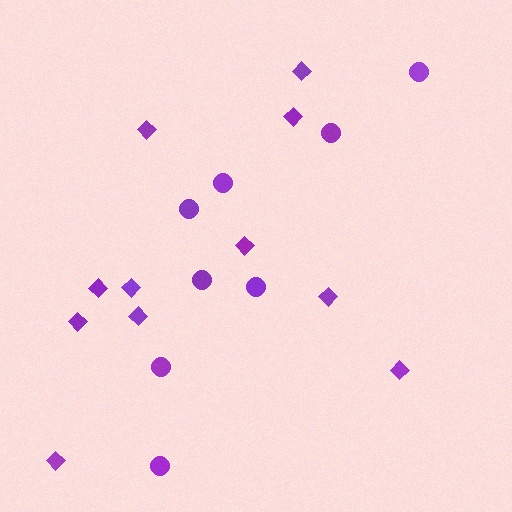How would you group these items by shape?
There are 2 groups: one group of circles (8) and one group of diamonds (11).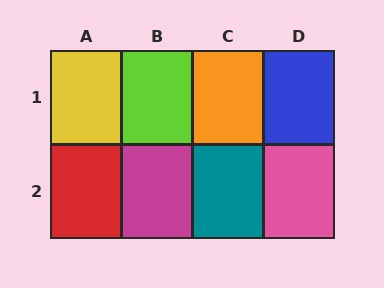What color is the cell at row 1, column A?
Yellow.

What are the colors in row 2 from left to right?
Red, magenta, teal, pink.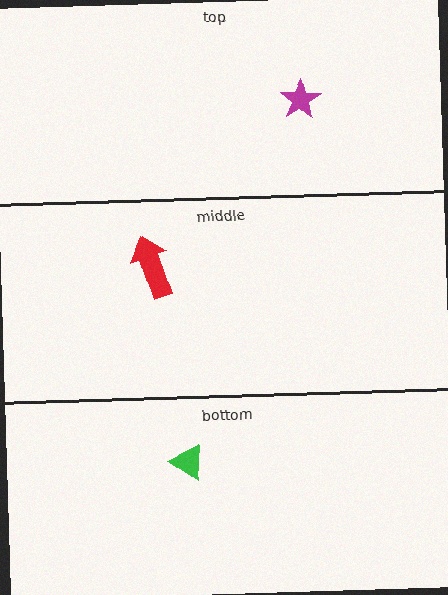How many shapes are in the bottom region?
1.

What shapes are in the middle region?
The red arrow.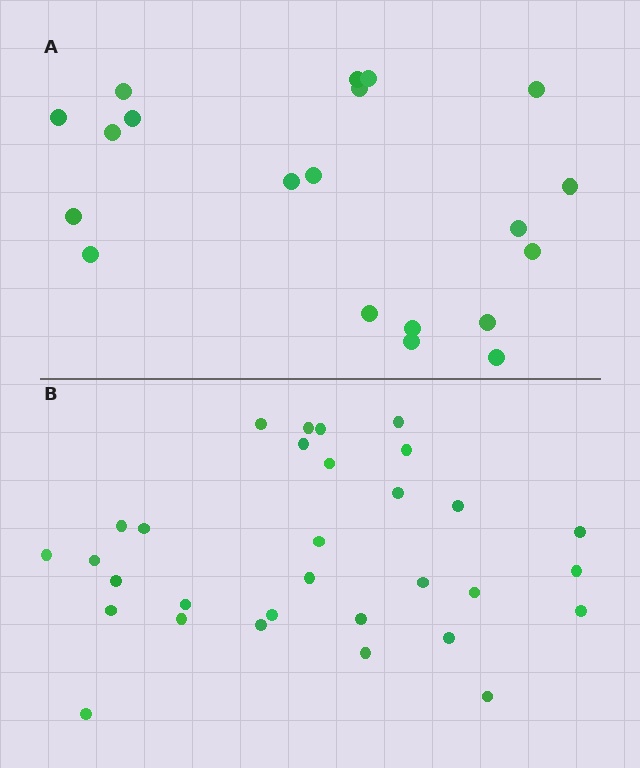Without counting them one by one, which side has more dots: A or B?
Region B (the bottom region) has more dots.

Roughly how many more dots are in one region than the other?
Region B has roughly 12 or so more dots than region A.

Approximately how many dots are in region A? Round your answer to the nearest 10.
About 20 dots.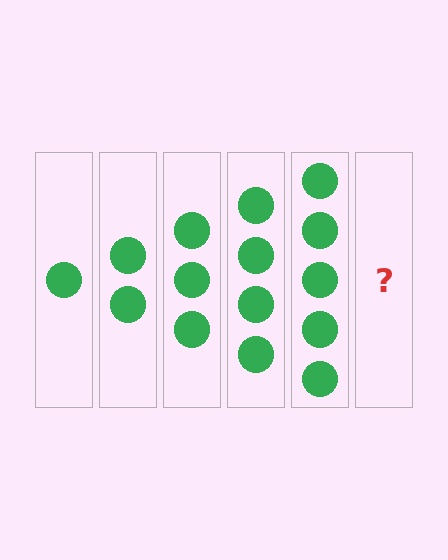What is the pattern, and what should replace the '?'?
The pattern is that each step adds one more circle. The '?' should be 6 circles.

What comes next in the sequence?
The next element should be 6 circles.